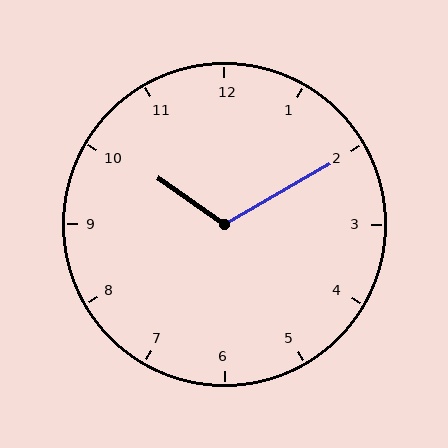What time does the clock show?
10:10.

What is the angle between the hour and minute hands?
Approximately 115 degrees.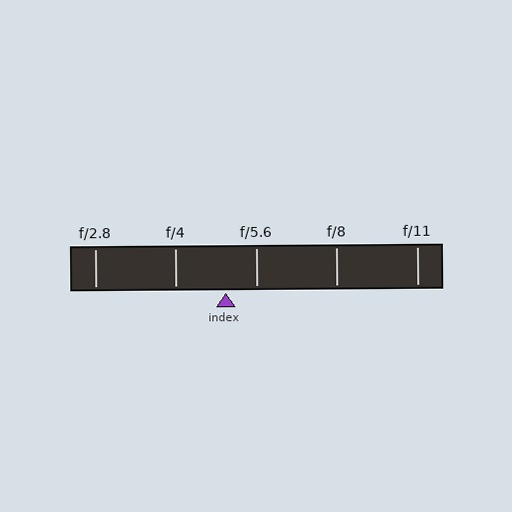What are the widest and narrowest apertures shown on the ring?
The widest aperture shown is f/2.8 and the narrowest is f/11.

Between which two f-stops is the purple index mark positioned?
The index mark is between f/4 and f/5.6.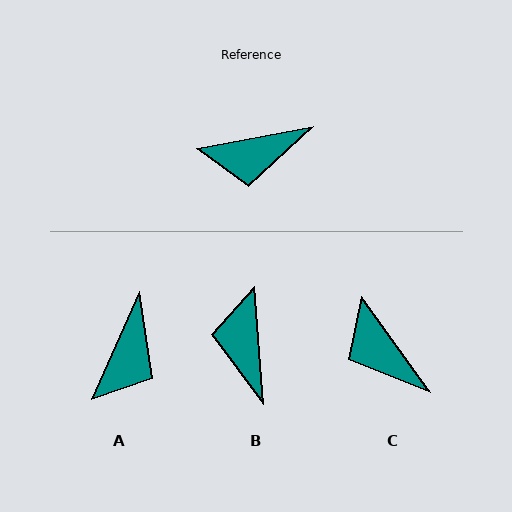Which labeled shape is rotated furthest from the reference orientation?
B, about 97 degrees away.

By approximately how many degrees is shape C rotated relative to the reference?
Approximately 65 degrees clockwise.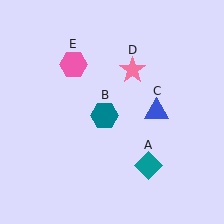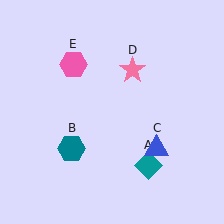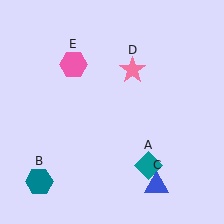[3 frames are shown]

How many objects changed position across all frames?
2 objects changed position: teal hexagon (object B), blue triangle (object C).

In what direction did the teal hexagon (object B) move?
The teal hexagon (object B) moved down and to the left.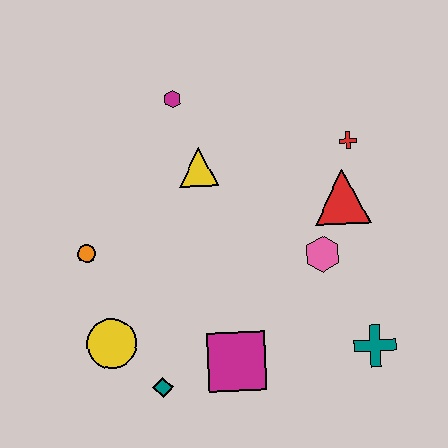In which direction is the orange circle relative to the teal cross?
The orange circle is to the left of the teal cross.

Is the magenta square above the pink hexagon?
No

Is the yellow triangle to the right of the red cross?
No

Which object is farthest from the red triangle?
The yellow circle is farthest from the red triangle.